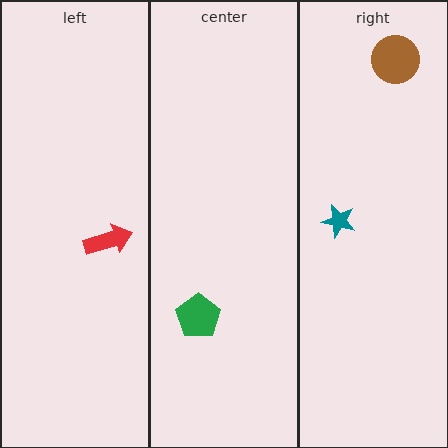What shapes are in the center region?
The green pentagon.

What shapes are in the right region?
The teal star, the brown circle.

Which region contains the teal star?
The right region.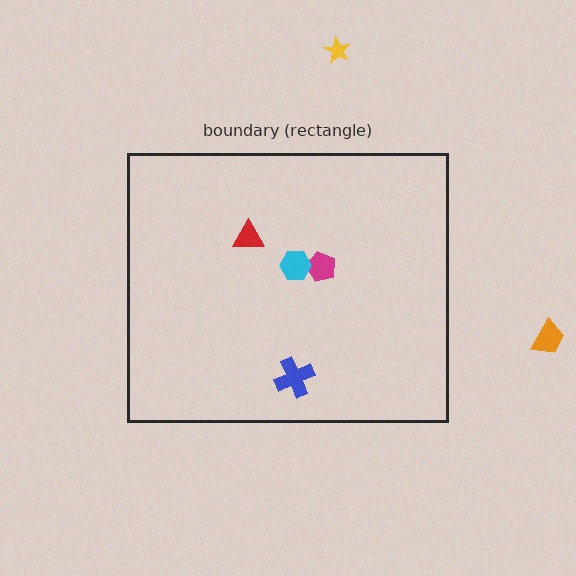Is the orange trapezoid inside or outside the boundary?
Outside.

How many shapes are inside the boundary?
4 inside, 2 outside.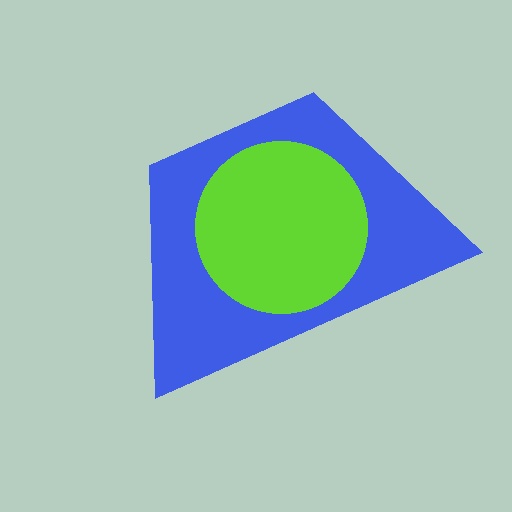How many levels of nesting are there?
2.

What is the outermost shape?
The blue trapezoid.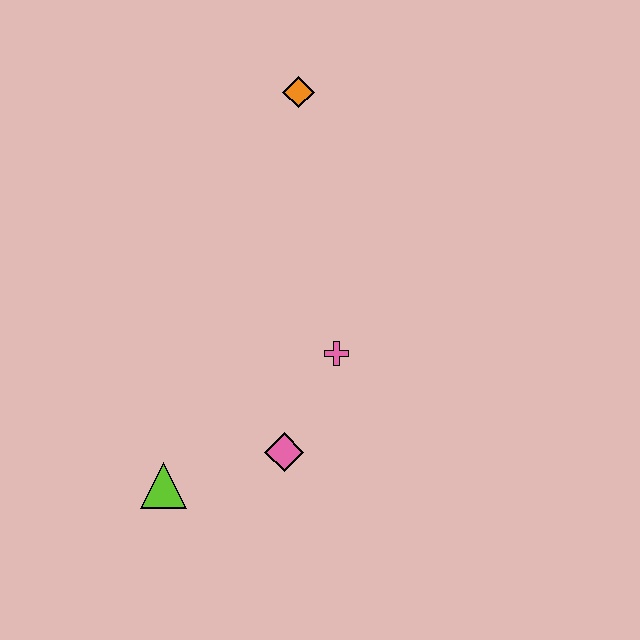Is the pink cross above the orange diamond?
No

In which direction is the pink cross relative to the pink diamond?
The pink cross is above the pink diamond.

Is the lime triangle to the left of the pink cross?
Yes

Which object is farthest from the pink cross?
The orange diamond is farthest from the pink cross.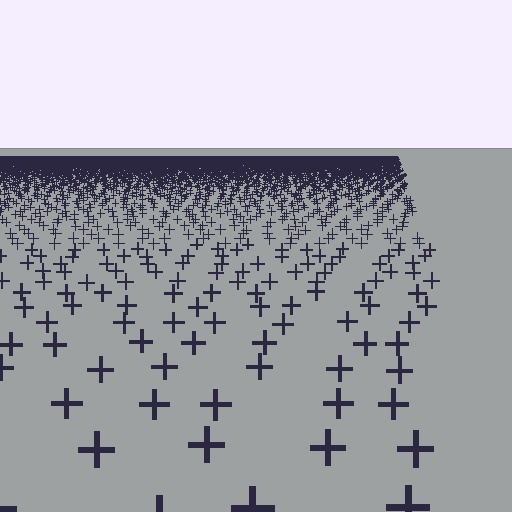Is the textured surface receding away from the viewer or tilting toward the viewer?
The surface is receding away from the viewer. Texture elements get smaller and denser toward the top.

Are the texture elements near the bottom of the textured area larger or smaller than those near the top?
Larger. Near the bottom, elements are closer to the viewer and appear at a bigger on-screen size.